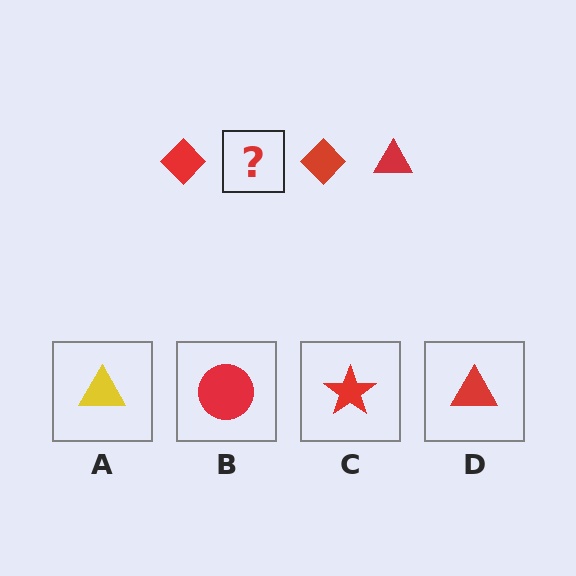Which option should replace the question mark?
Option D.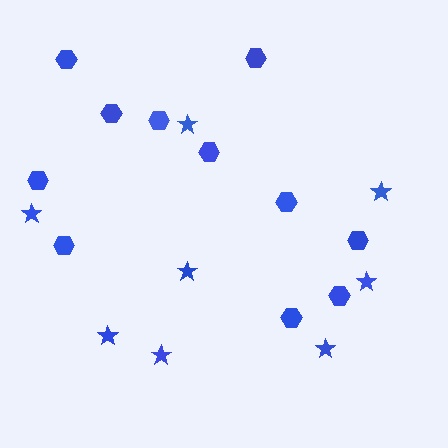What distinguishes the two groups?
There are 2 groups: one group of stars (8) and one group of hexagons (11).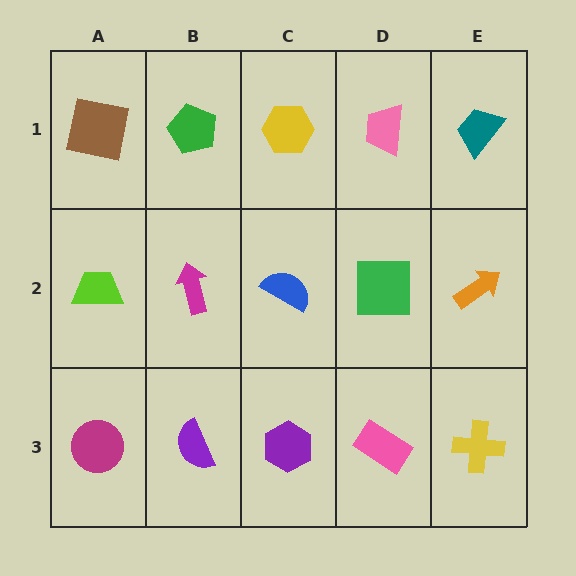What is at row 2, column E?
An orange arrow.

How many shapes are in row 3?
5 shapes.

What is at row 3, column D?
A pink rectangle.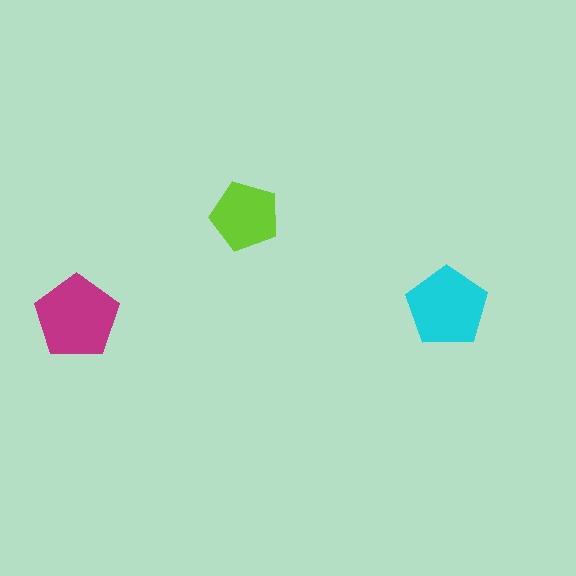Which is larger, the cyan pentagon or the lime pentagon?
The cyan one.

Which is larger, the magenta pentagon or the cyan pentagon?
The magenta one.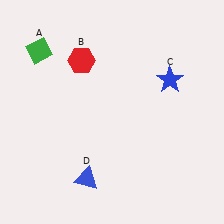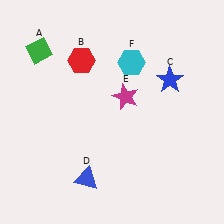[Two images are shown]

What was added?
A magenta star (E), a cyan hexagon (F) were added in Image 2.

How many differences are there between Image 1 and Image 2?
There are 2 differences between the two images.